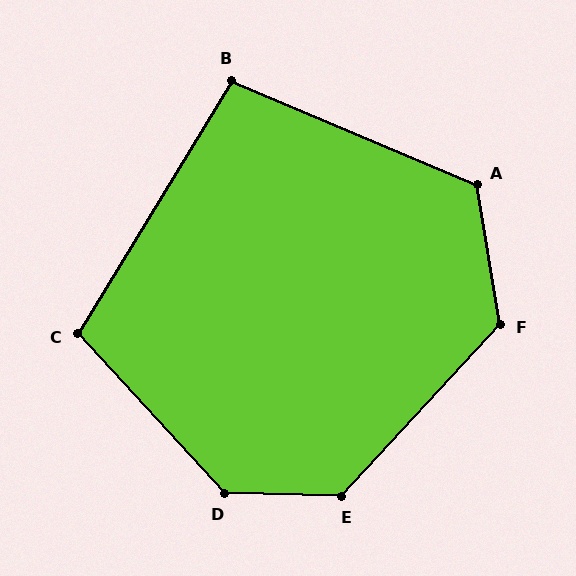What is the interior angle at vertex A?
Approximately 123 degrees (obtuse).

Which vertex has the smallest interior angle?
B, at approximately 98 degrees.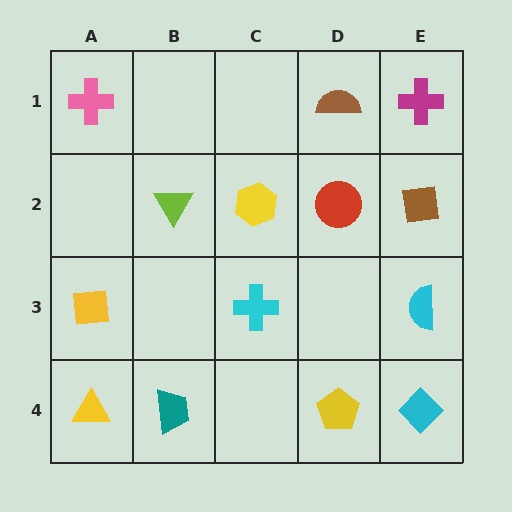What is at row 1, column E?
A magenta cross.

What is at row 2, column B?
A lime triangle.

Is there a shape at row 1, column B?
No, that cell is empty.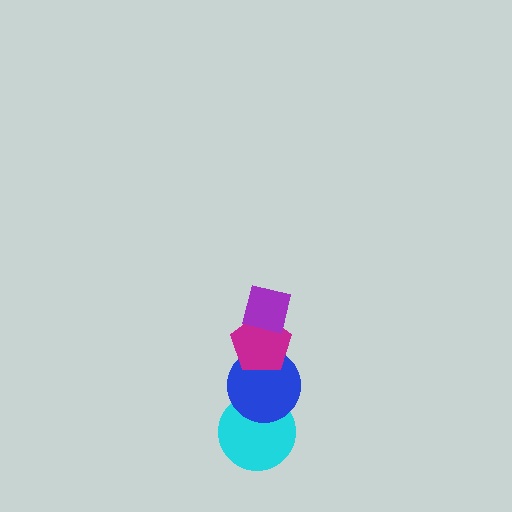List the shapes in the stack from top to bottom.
From top to bottom: the purple square, the magenta pentagon, the blue circle, the cyan circle.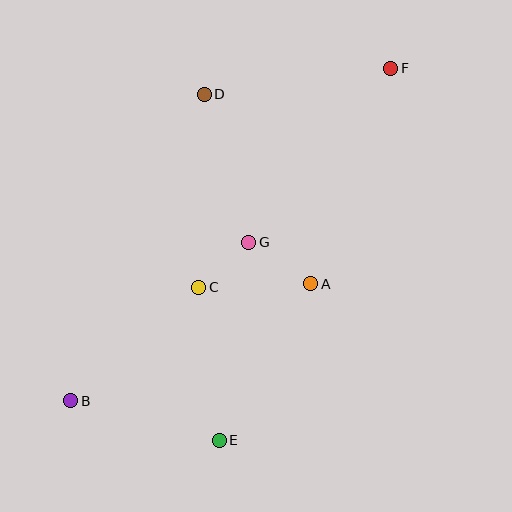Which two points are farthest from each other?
Points B and F are farthest from each other.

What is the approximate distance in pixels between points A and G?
The distance between A and G is approximately 74 pixels.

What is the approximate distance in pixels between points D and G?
The distance between D and G is approximately 155 pixels.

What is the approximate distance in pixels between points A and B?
The distance between A and B is approximately 267 pixels.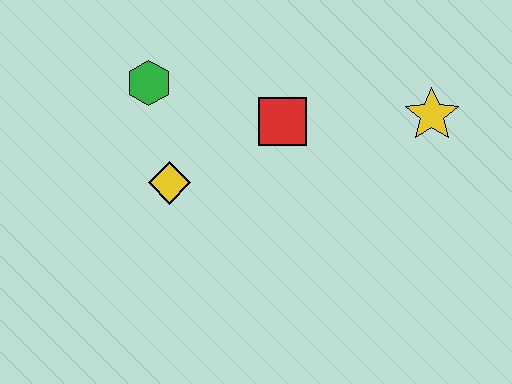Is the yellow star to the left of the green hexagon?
No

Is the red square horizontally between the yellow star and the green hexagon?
Yes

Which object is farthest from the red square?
The yellow star is farthest from the red square.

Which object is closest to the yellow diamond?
The green hexagon is closest to the yellow diamond.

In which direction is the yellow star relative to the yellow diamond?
The yellow star is to the right of the yellow diamond.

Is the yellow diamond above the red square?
No